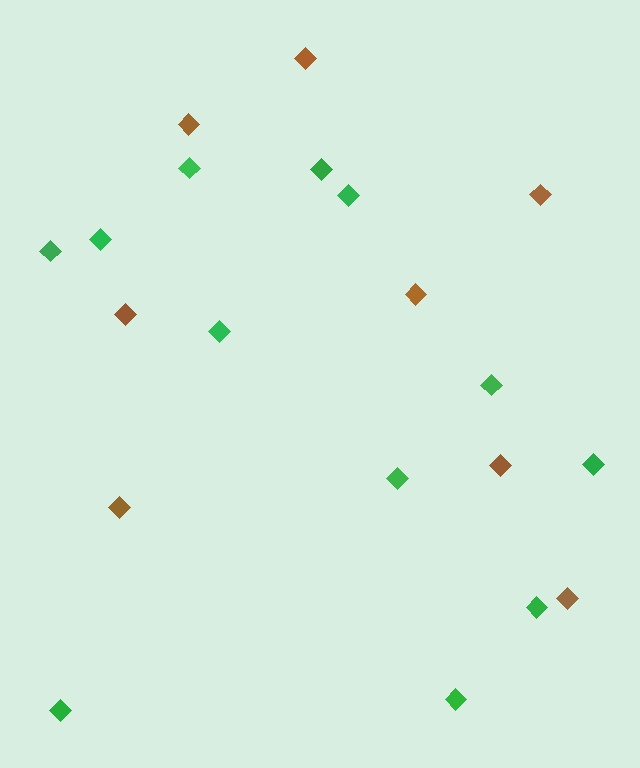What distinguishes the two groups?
There are 2 groups: one group of green diamonds (12) and one group of brown diamonds (8).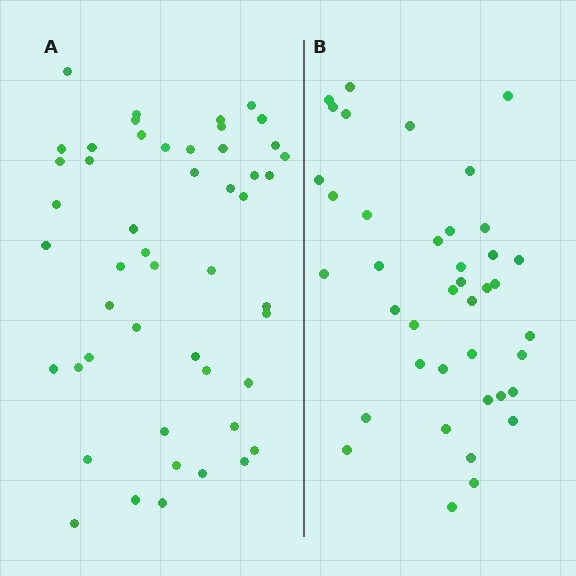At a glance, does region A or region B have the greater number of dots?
Region A (the left region) has more dots.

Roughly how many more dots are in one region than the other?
Region A has roughly 8 or so more dots than region B.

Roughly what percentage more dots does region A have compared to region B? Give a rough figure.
About 20% more.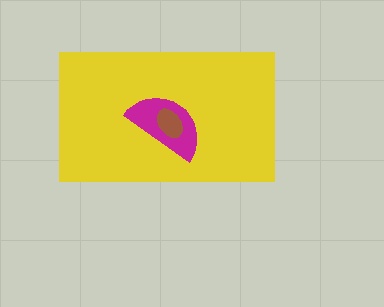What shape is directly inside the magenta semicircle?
The brown ellipse.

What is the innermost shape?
The brown ellipse.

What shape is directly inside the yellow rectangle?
The magenta semicircle.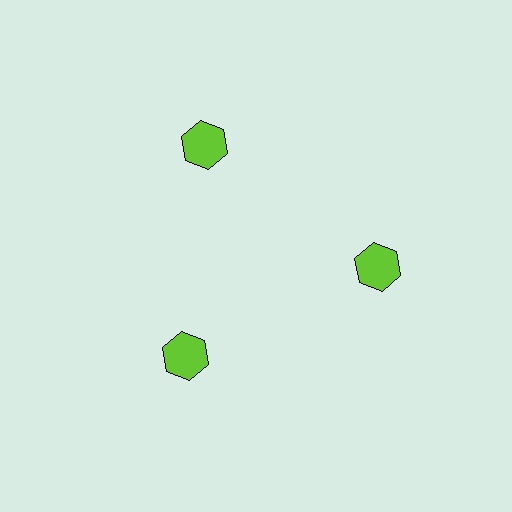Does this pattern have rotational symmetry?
Yes, this pattern has 3-fold rotational symmetry. It looks the same after rotating 120 degrees around the center.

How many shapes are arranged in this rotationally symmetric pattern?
There are 3 shapes, arranged in 3 groups of 1.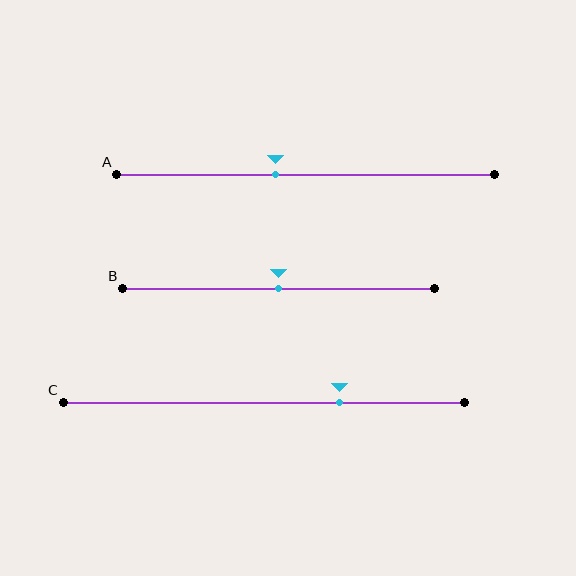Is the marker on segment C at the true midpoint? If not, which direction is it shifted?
No, the marker on segment C is shifted to the right by about 19% of the segment length.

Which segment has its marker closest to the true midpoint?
Segment B has its marker closest to the true midpoint.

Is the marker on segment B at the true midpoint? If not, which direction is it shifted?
Yes, the marker on segment B is at the true midpoint.